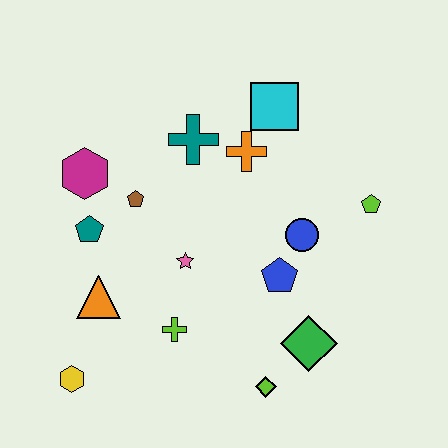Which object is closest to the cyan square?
The orange cross is closest to the cyan square.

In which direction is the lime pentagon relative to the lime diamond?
The lime pentagon is above the lime diamond.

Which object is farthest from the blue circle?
The yellow hexagon is farthest from the blue circle.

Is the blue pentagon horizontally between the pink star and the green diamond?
Yes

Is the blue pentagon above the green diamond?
Yes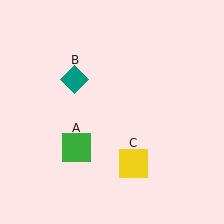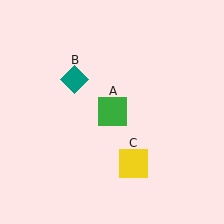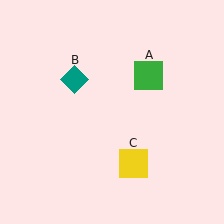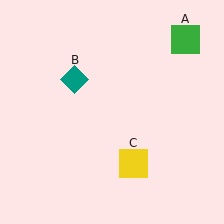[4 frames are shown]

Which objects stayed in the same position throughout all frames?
Teal diamond (object B) and yellow square (object C) remained stationary.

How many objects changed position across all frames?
1 object changed position: green square (object A).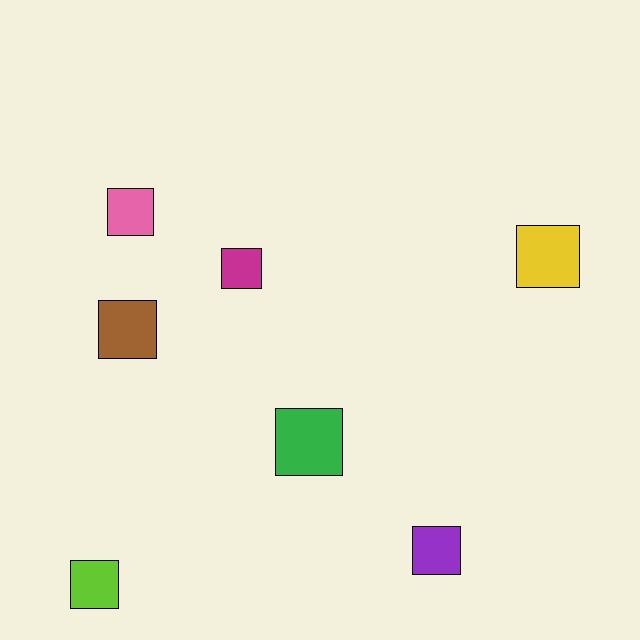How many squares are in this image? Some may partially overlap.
There are 7 squares.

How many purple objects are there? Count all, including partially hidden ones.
There is 1 purple object.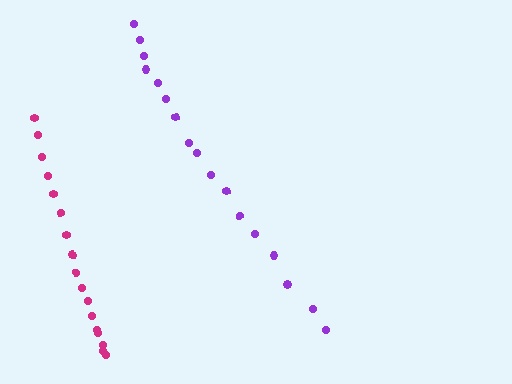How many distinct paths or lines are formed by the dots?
There are 2 distinct paths.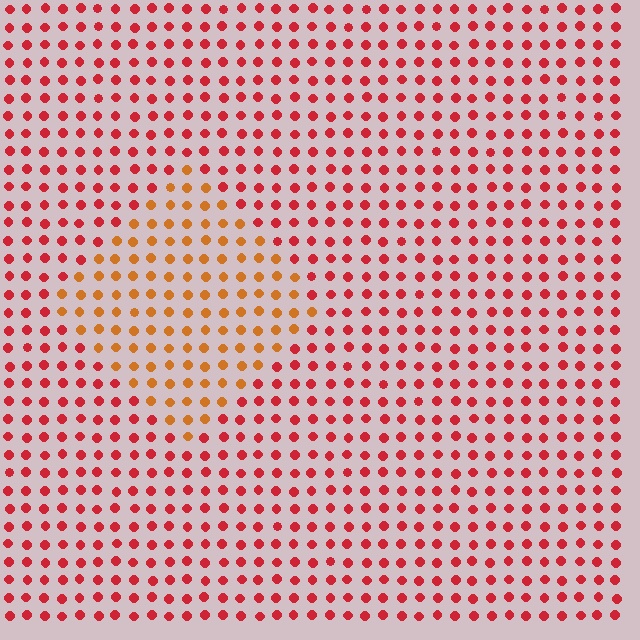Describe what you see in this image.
The image is filled with small red elements in a uniform arrangement. A diamond-shaped region is visible where the elements are tinted to a slightly different hue, forming a subtle color boundary.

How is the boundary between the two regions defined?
The boundary is defined purely by a slight shift in hue (about 35 degrees). Spacing, size, and orientation are identical on both sides.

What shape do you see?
I see a diamond.